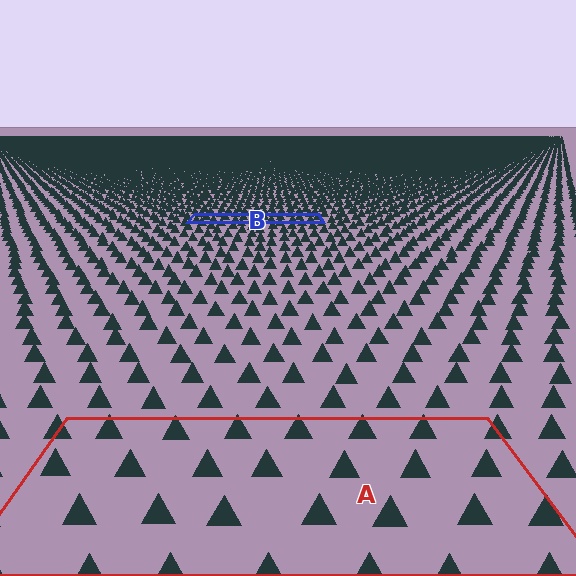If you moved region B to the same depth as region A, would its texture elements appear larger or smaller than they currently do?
They would appear larger. At a closer depth, the same texture elements are projected at a bigger on-screen size.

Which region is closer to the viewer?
Region A is closer. The texture elements there are larger and more spread out.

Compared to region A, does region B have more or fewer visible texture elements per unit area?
Region B has more texture elements per unit area — they are packed more densely because it is farther away.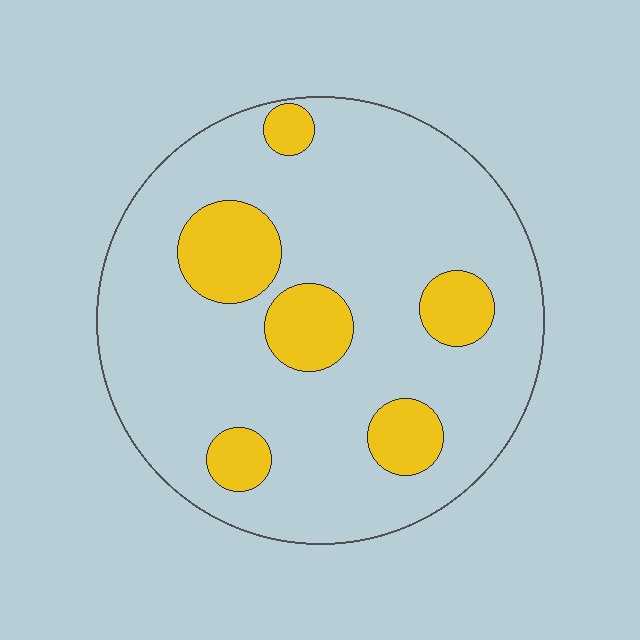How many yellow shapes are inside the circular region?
6.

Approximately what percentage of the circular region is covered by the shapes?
Approximately 20%.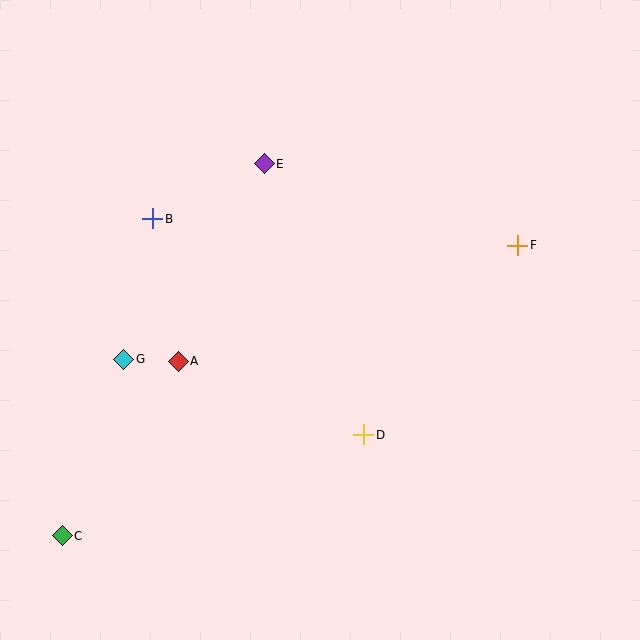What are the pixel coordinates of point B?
Point B is at (153, 219).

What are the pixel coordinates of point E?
Point E is at (264, 164).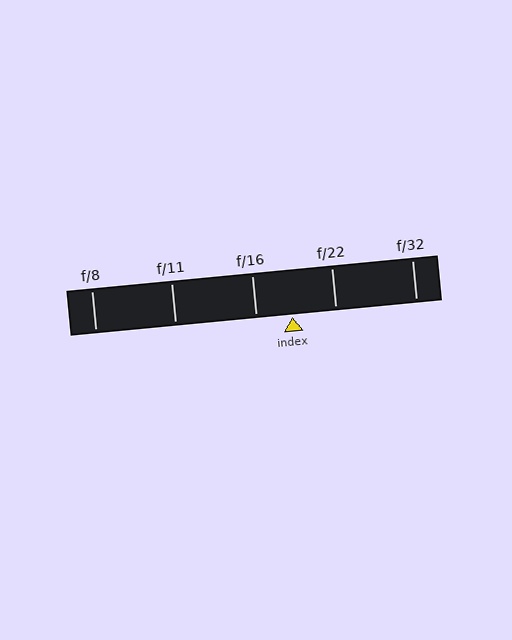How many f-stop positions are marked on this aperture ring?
There are 5 f-stop positions marked.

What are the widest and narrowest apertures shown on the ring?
The widest aperture shown is f/8 and the narrowest is f/32.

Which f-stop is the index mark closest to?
The index mark is closest to f/16.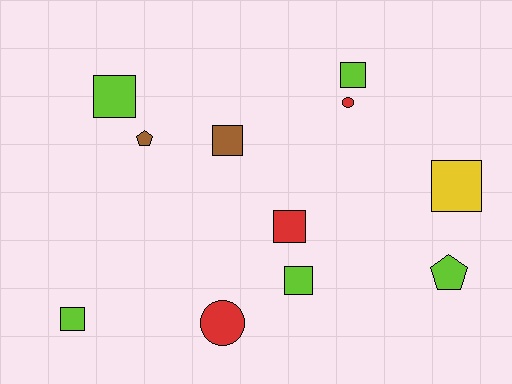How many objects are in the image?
There are 11 objects.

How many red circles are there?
There are 2 red circles.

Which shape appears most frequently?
Square, with 7 objects.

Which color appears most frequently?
Lime, with 5 objects.